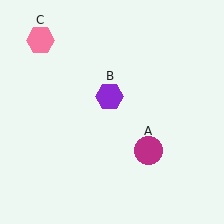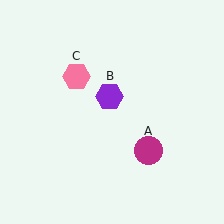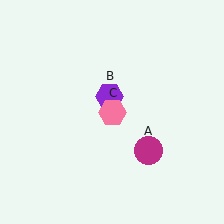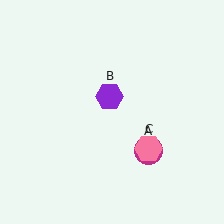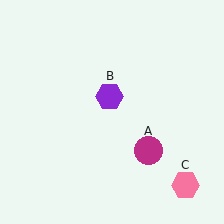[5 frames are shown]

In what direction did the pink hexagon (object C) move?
The pink hexagon (object C) moved down and to the right.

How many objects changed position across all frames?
1 object changed position: pink hexagon (object C).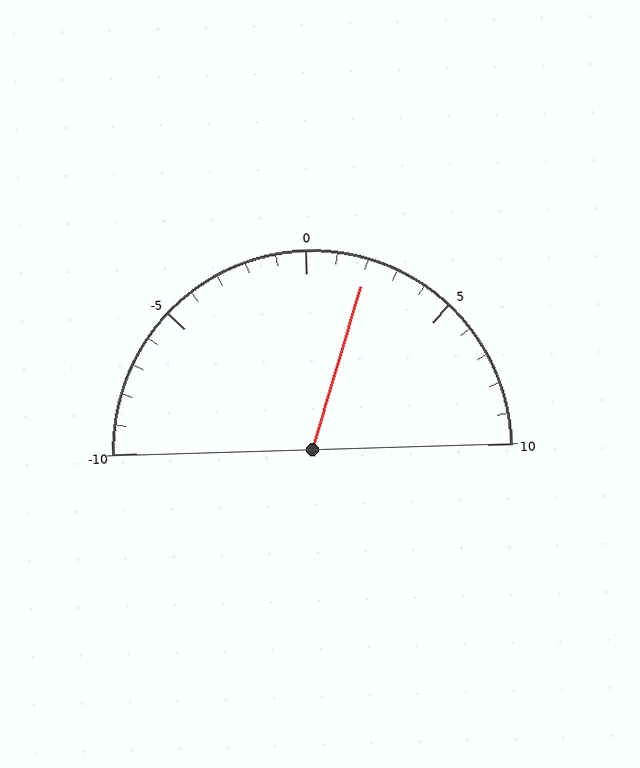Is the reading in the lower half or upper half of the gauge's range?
The reading is in the upper half of the range (-10 to 10).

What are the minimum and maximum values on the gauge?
The gauge ranges from -10 to 10.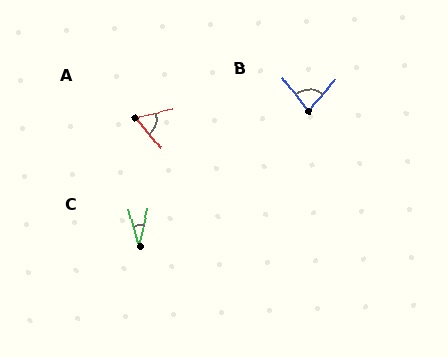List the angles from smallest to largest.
C (28°), A (62°), B (79°).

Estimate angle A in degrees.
Approximately 62 degrees.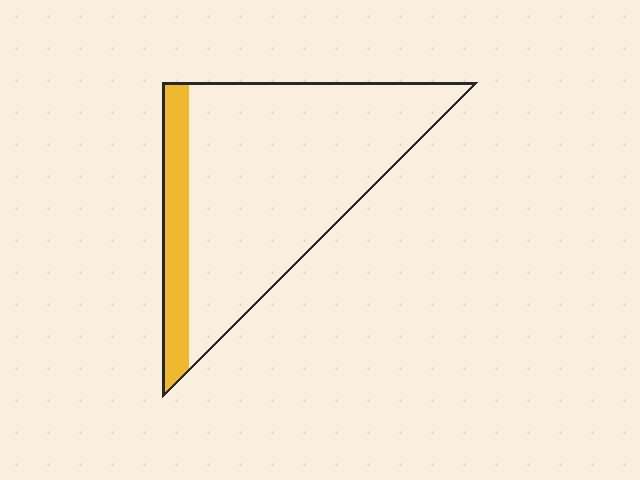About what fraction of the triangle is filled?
About one sixth (1/6).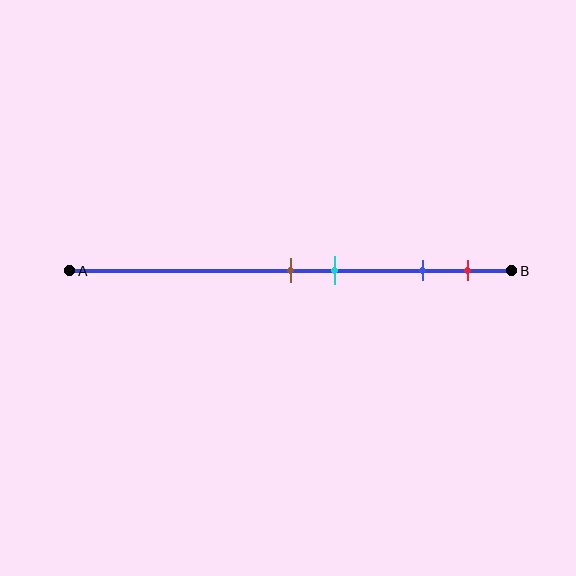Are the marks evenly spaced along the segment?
No, the marks are not evenly spaced.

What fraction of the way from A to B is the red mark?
The red mark is approximately 90% (0.9) of the way from A to B.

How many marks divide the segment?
There are 4 marks dividing the segment.